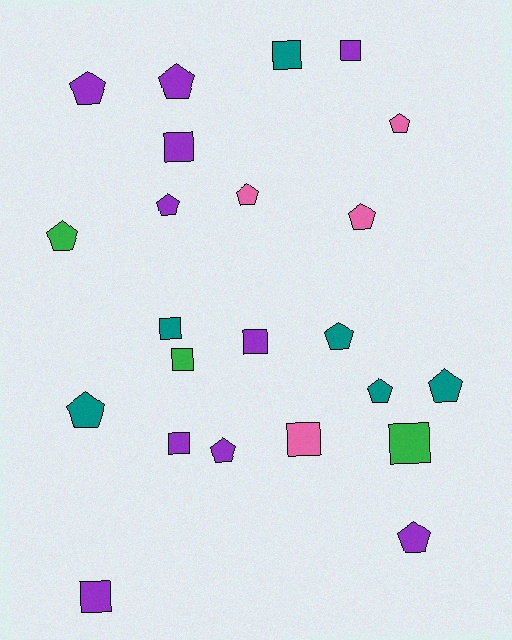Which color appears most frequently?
Purple, with 10 objects.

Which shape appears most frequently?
Pentagon, with 13 objects.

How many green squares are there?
There are 2 green squares.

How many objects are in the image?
There are 23 objects.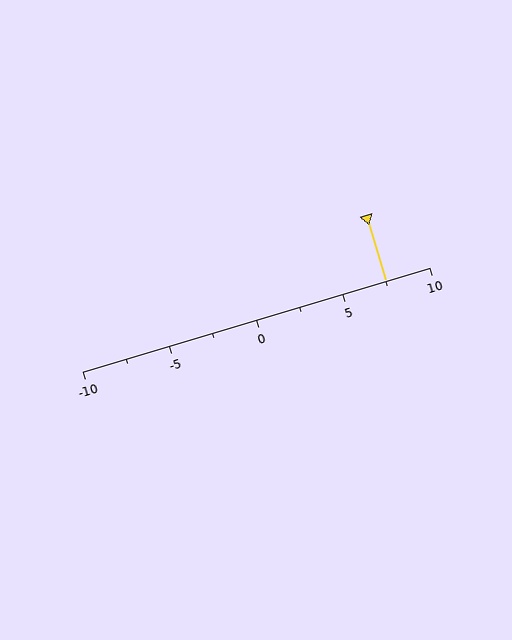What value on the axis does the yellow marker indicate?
The marker indicates approximately 7.5.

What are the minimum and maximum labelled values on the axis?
The axis runs from -10 to 10.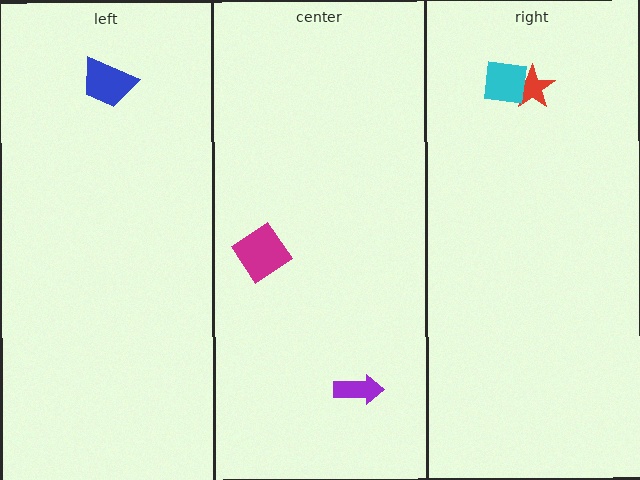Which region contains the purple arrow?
The center region.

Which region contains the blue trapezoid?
The left region.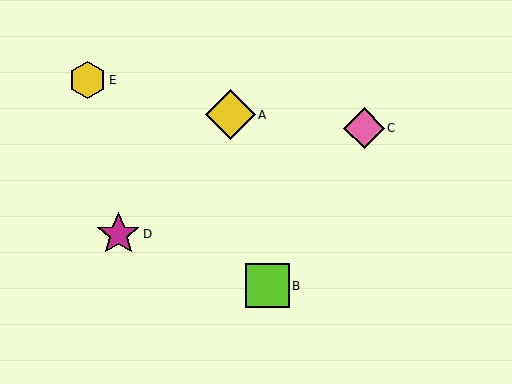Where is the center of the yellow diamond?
The center of the yellow diamond is at (231, 115).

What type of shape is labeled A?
Shape A is a yellow diamond.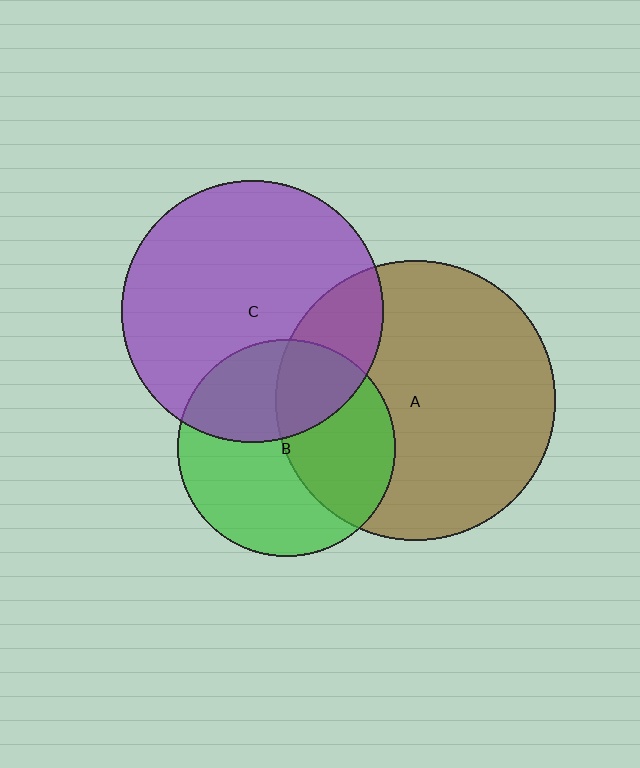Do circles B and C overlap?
Yes.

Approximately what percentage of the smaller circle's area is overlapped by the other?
Approximately 35%.